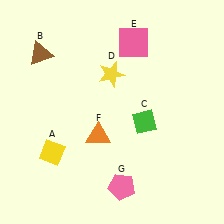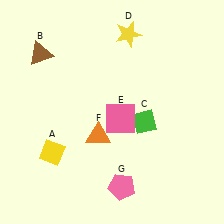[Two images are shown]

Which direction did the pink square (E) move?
The pink square (E) moved down.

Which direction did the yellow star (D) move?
The yellow star (D) moved up.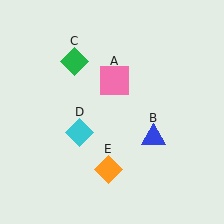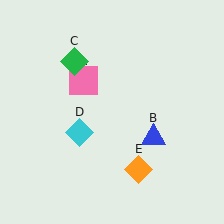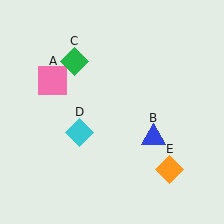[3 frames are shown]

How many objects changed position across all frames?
2 objects changed position: pink square (object A), orange diamond (object E).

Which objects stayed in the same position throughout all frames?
Blue triangle (object B) and green diamond (object C) and cyan diamond (object D) remained stationary.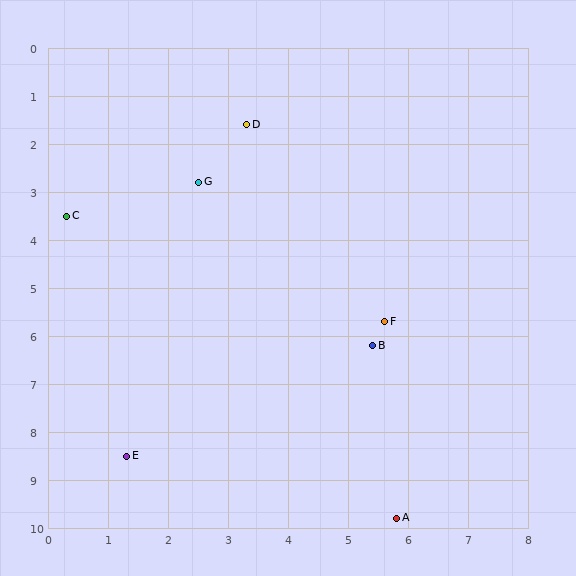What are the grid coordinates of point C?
Point C is at approximately (0.3, 3.5).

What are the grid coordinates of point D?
Point D is at approximately (3.3, 1.6).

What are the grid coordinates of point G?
Point G is at approximately (2.5, 2.8).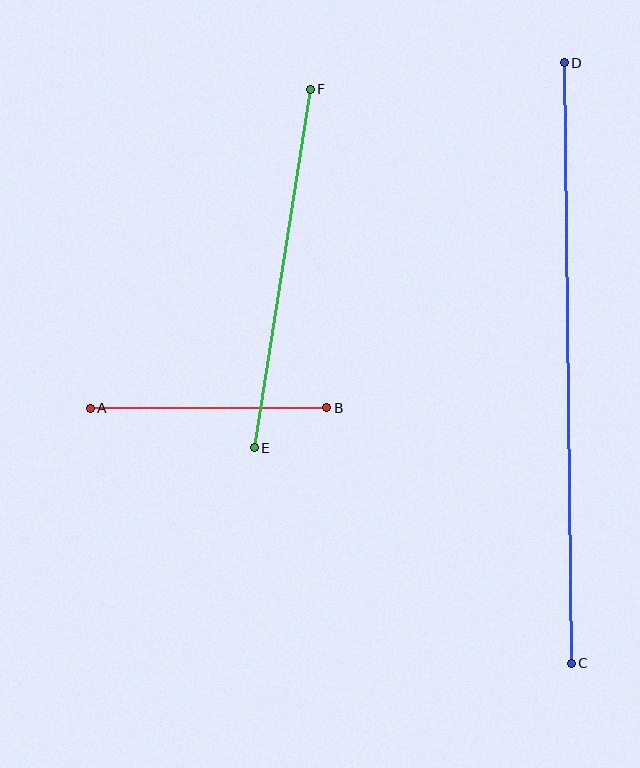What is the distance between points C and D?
The distance is approximately 600 pixels.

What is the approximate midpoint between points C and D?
The midpoint is at approximately (568, 363) pixels.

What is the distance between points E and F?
The distance is approximately 363 pixels.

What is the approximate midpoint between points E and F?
The midpoint is at approximately (282, 268) pixels.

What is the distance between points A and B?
The distance is approximately 236 pixels.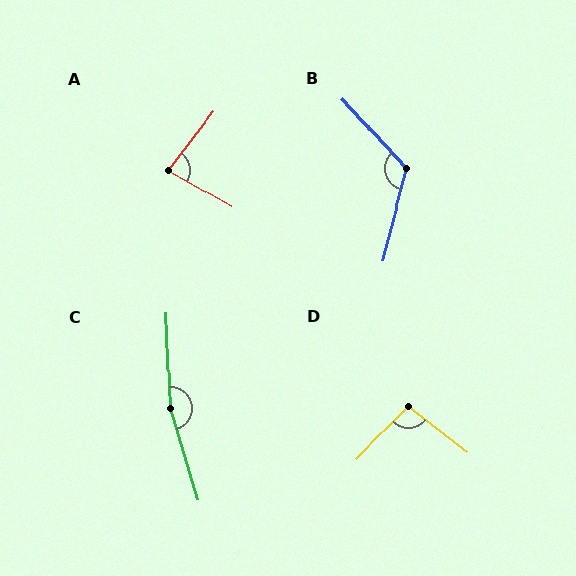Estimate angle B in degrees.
Approximately 123 degrees.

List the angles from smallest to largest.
A (82°), D (97°), B (123°), C (165°).